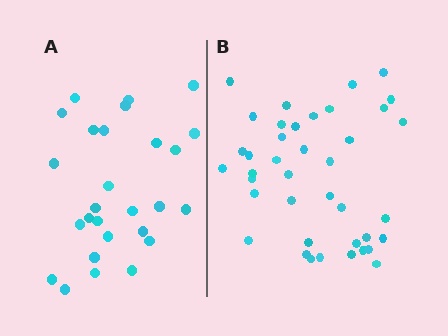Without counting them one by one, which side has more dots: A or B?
Region B (the right region) has more dots.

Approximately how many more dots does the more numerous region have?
Region B has approximately 15 more dots than region A.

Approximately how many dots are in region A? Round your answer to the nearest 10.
About 30 dots. (The exact count is 27, which rounds to 30.)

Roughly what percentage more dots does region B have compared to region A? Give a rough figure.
About 50% more.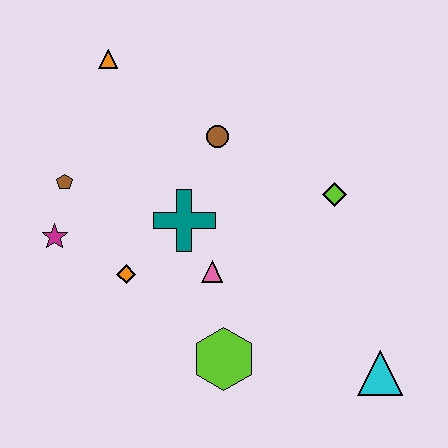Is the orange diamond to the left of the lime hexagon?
Yes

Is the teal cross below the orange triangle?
Yes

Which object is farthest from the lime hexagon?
The orange triangle is farthest from the lime hexagon.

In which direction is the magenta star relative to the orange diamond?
The magenta star is to the left of the orange diamond.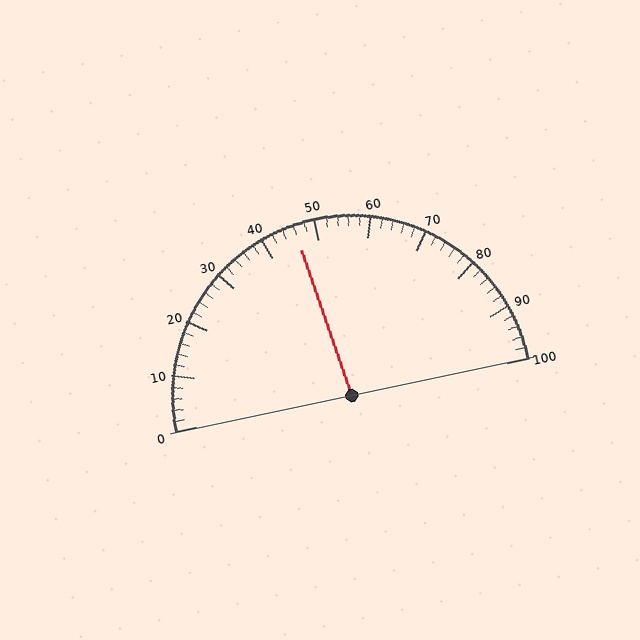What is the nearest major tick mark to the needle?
The nearest major tick mark is 50.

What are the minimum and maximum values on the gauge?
The gauge ranges from 0 to 100.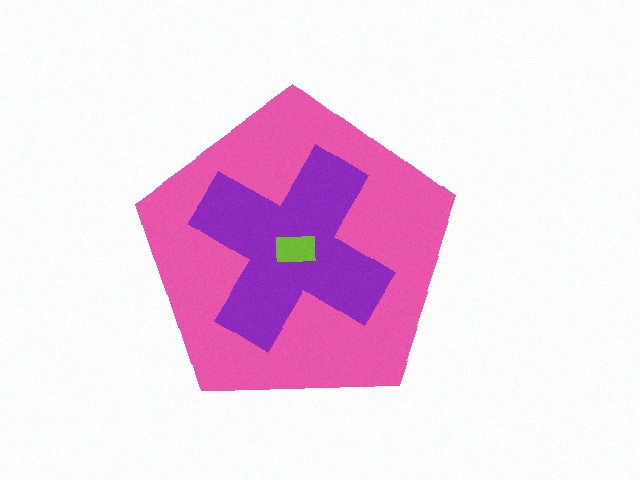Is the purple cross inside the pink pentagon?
Yes.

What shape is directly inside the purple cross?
The lime rectangle.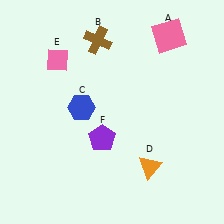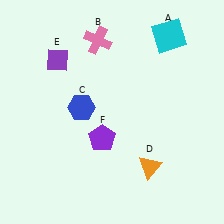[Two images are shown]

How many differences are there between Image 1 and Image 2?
There are 3 differences between the two images.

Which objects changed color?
A changed from pink to cyan. B changed from brown to pink. E changed from pink to purple.